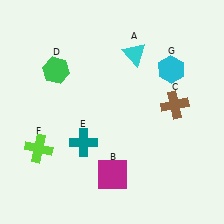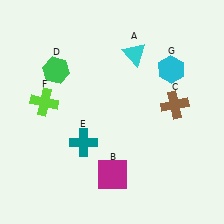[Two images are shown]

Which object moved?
The lime cross (F) moved up.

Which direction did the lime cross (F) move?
The lime cross (F) moved up.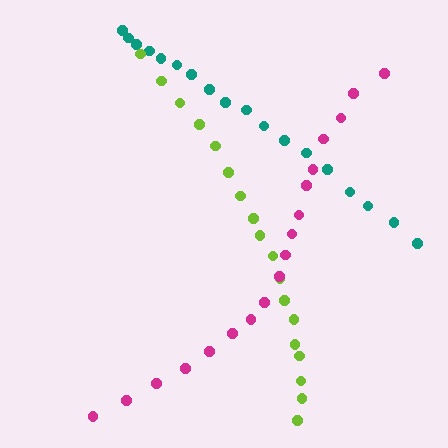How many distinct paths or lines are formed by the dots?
There are 3 distinct paths.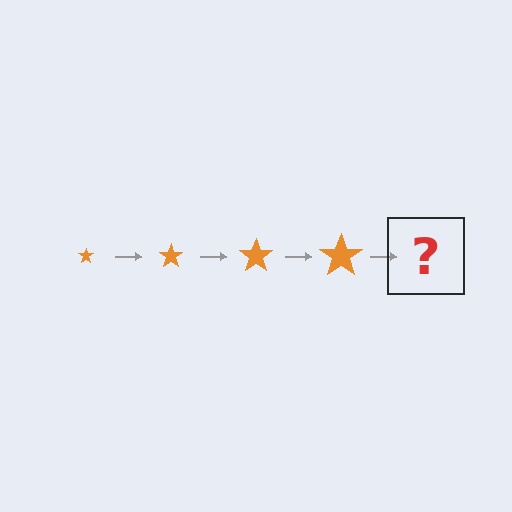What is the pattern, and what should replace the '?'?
The pattern is that the star gets progressively larger each step. The '?' should be an orange star, larger than the previous one.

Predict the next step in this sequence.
The next step is an orange star, larger than the previous one.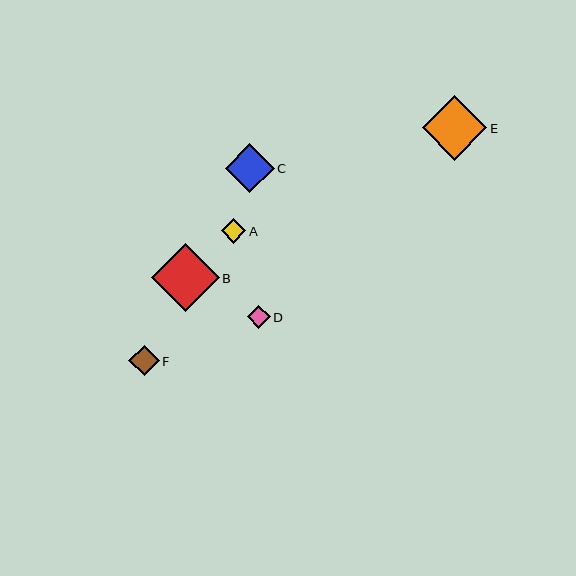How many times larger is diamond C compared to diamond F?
Diamond C is approximately 1.6 times the size of diamond F.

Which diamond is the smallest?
Diamond D is the smallest with a size of approximately 23 pixels.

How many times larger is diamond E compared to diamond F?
Diamond E is approximately 2.1 times the size of diamond F.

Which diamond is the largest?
Diamond B is the largest with a size of approximately 68 pixels.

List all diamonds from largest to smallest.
From largest to smallest: B, E, C, F, A, D.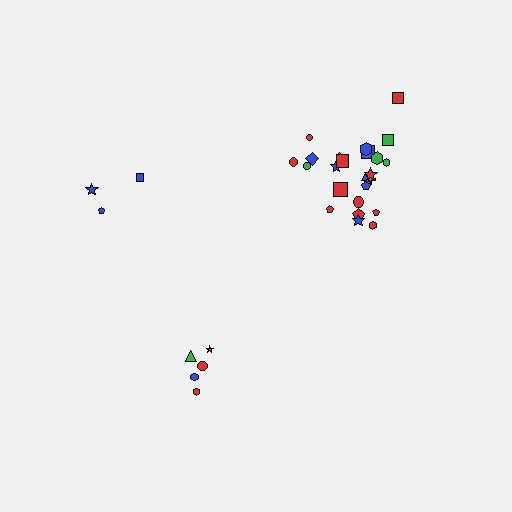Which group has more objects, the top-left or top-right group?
The top-right group.